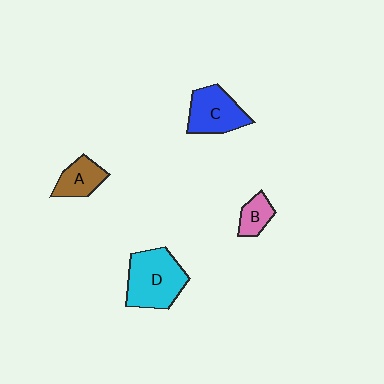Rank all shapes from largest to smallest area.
From largest to smallest: D (cyan), C (blue), A (brown), B (pink).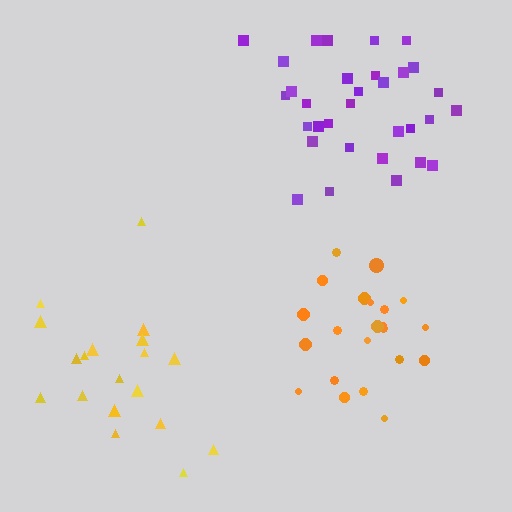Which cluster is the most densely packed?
Orange.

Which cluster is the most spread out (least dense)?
Yellow.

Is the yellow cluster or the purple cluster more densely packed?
Purple.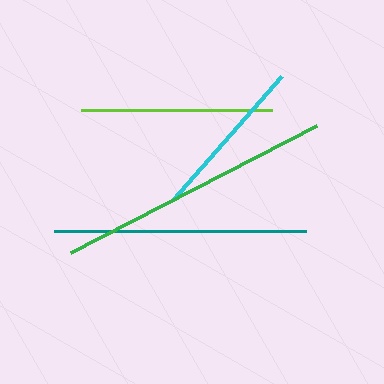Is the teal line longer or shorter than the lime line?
The teal line is longer than the lime line.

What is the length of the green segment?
The green segment is approximately 276 pixels long.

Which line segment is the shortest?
The cyan line is the shortest at approximately 165 pixels.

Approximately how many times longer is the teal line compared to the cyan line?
The teal line is approximately 1.5 times the length of the cyan line.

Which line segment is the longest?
The green line is the longest at approximately 276 pixels.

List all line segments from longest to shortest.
From longest to shortest: green, teal, lime, cyan.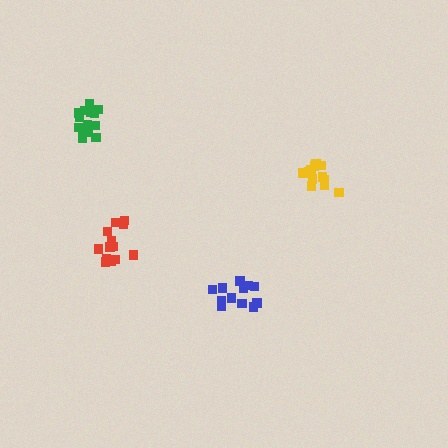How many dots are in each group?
Group 1: 12 dots, Group 2: 14 dots, Group 3: 14 dots, Group 4: 14 dots (54 total).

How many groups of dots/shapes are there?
There are 4 groups.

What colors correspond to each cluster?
The clusters are colored: yellow, blue, red, green.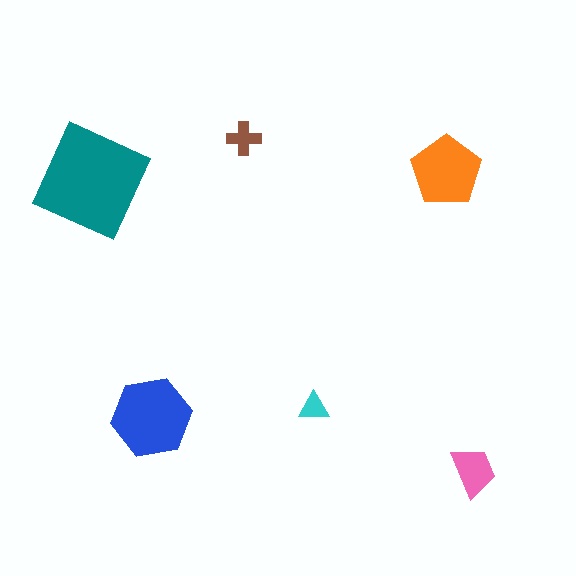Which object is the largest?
The teal square.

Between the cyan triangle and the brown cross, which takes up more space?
The brown cross.